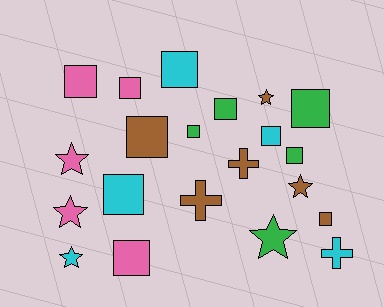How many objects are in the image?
There are 21 objects.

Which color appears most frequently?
Brown, with 6 objects.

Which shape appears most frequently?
Square, with 12 objects.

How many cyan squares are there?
There are 3 cyan squares.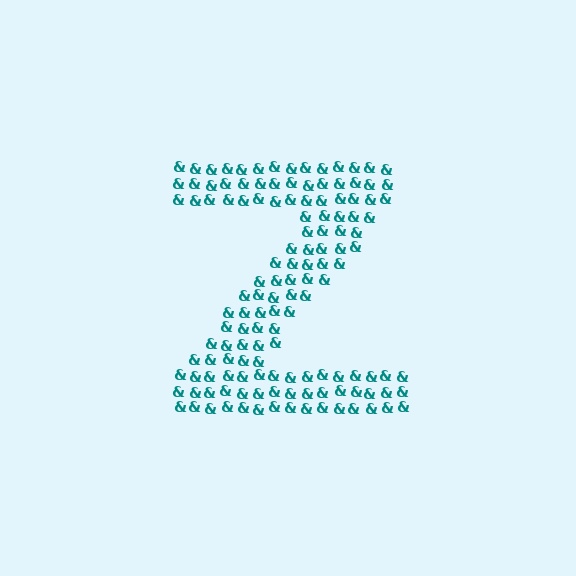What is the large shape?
The large shape is the letter Z.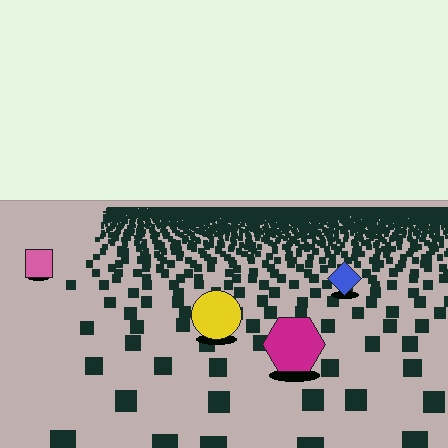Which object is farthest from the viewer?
The pink square is farthest from the viewer. It appears smaller and the ground texture around it is denser.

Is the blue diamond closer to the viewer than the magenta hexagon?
No. The magenta hexagon is closer — you can tell from the texture gradient: the ground texture is coarser near it.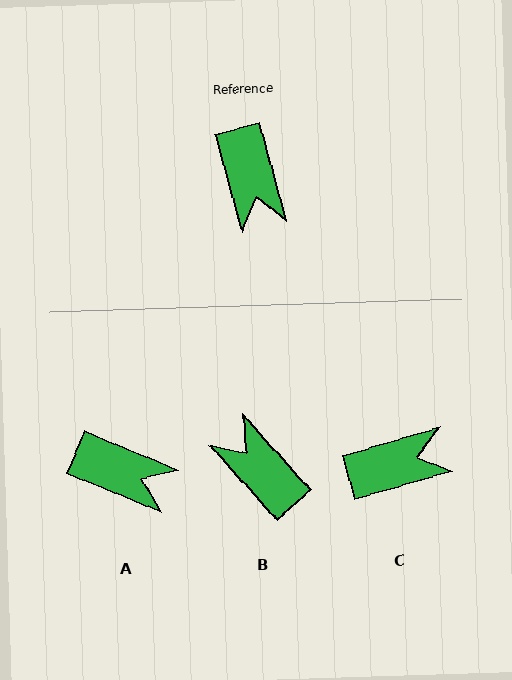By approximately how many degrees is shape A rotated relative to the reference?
Approximately 53 degrees counter-clockwise.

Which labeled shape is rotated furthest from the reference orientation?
B, about 153 degrees away.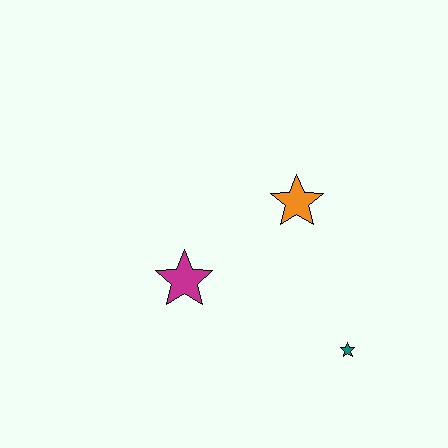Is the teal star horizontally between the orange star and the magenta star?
No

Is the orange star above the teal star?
Yes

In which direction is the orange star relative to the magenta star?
The orange star is to the right of the magenta star.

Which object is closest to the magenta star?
The orange star is closest to the magenta star.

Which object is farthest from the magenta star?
The teal star is farthest from the magenta star.